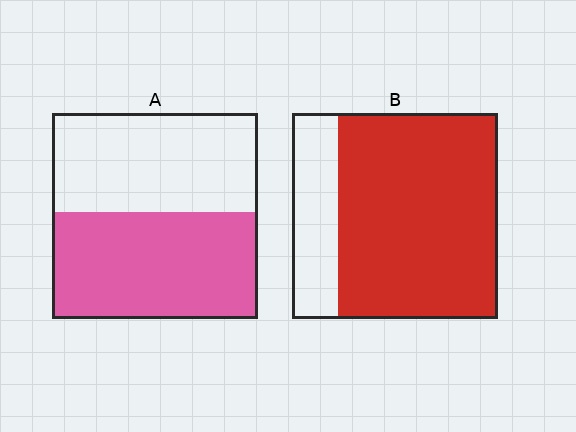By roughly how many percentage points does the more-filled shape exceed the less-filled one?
By roughly 25 percentage points (B over A).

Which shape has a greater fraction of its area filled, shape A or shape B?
Shape B.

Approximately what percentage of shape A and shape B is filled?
A is approximately 50% and B is approximately 80%.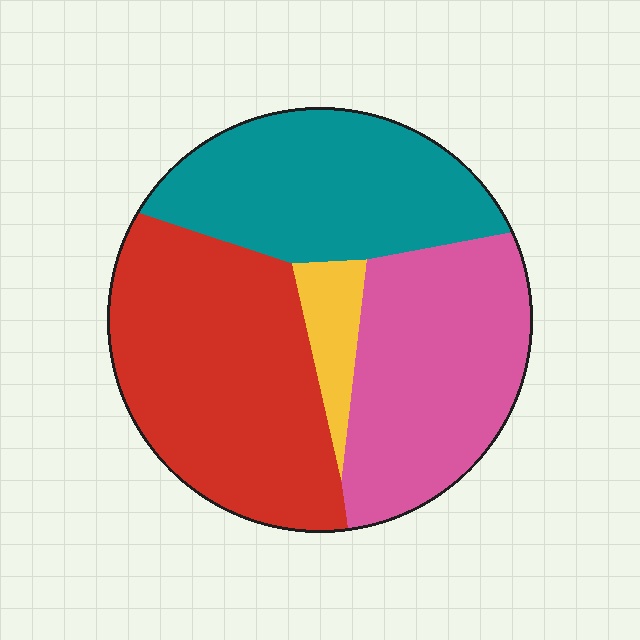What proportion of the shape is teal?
Teal takes up about one quarter (1/4) of the shape.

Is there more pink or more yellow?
Pink.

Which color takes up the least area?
Yellow, at roughly 5%.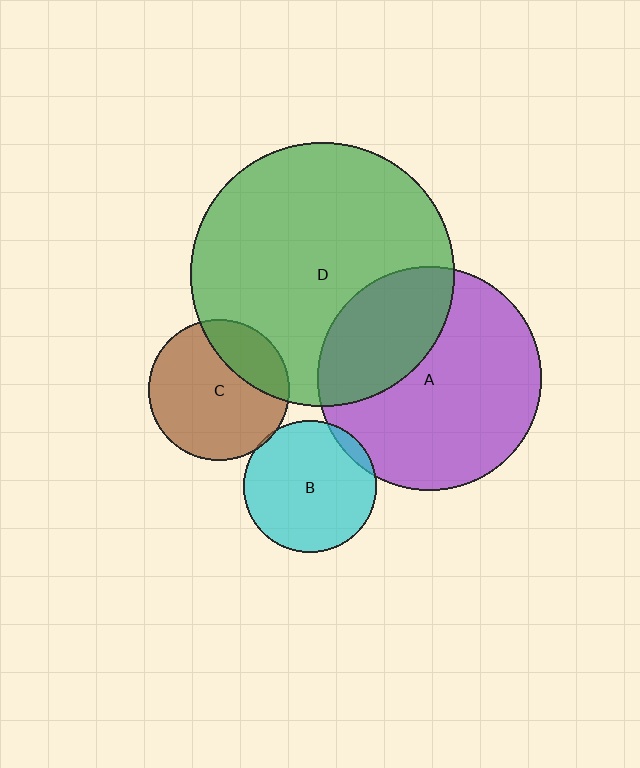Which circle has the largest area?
Circle D (green).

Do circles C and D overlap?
Yes.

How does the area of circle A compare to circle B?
Approximately 2.9 times.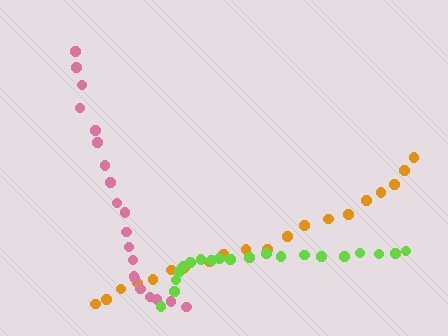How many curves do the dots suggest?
There are 3 distinct paths.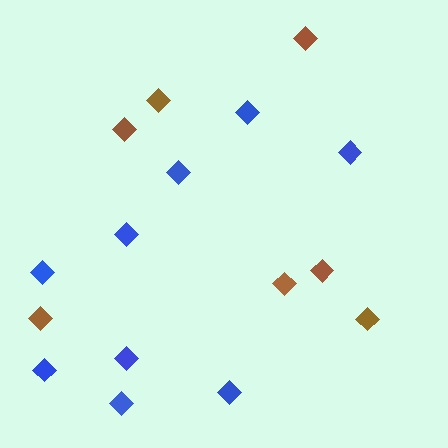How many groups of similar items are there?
There are 2 groups: one group of brown diamonds (7) and one group of blue diamonds (9).